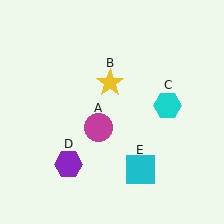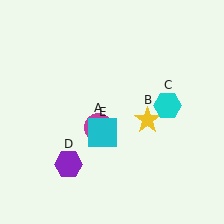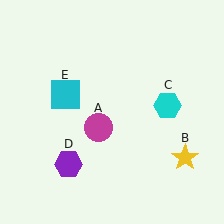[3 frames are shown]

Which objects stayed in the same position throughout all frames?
Magenta circle (object A) and cyan hexagon (object C) and purple hexagon (object D) remained stationary.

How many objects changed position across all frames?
2 objects changed position: yellow star (object B), cyan square (object E).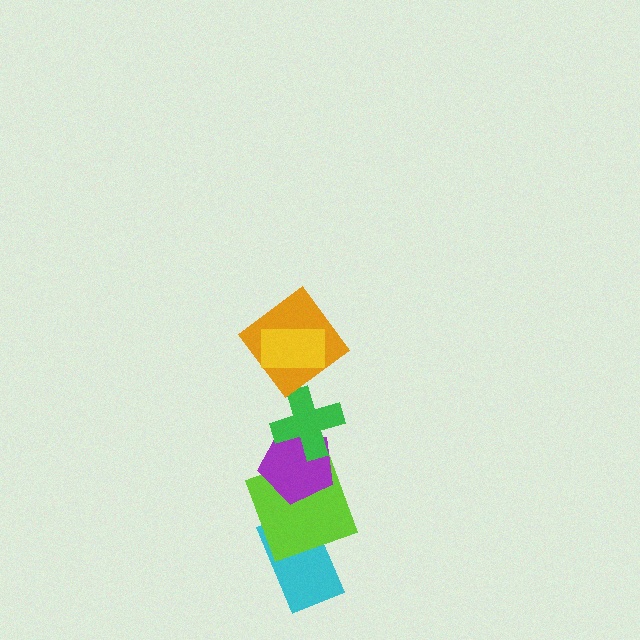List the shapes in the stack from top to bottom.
From top to bottom: the yellow rectangle, the orange diamond, the green cross, the purple pentagon, the lime square, the cyan rectangle.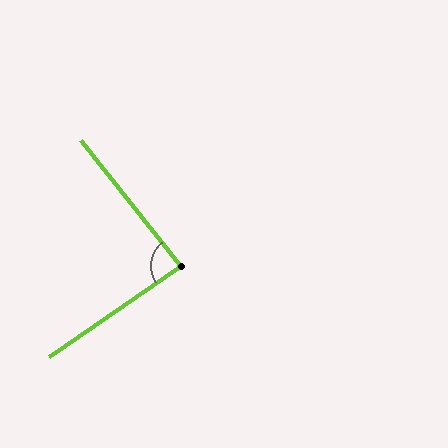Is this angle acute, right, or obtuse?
It is approximately a right angle.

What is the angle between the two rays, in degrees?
Approximately 87 degrees.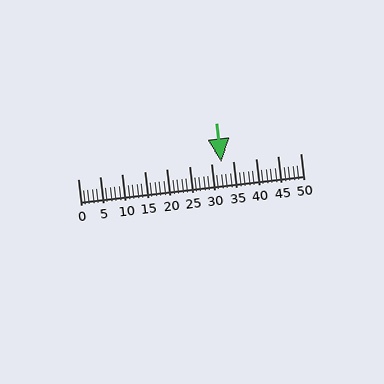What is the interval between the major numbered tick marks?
The major tick marks are spaced 5 units apart.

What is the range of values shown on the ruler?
The ruler shows values from 0 to 50.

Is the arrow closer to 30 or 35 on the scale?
The arrow is closer to 30.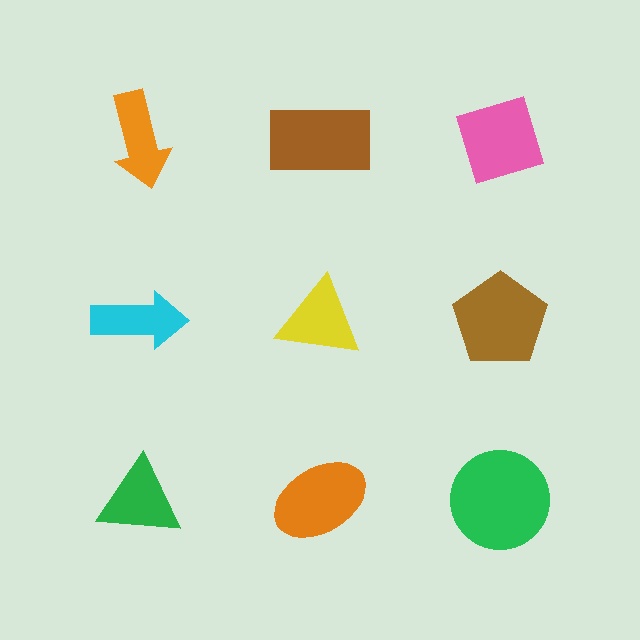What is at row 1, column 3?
A pink diamond.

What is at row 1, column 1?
An orange arrow.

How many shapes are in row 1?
3 shapes.